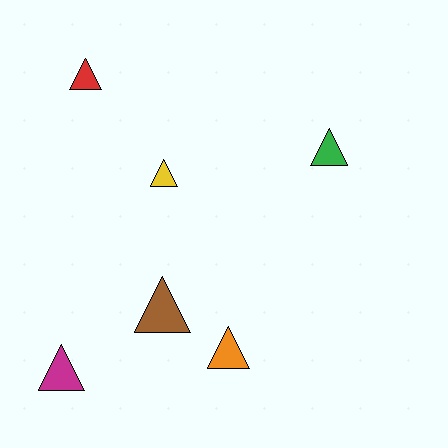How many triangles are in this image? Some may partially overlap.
There are 6 triangles.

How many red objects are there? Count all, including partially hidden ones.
There is 1 red object.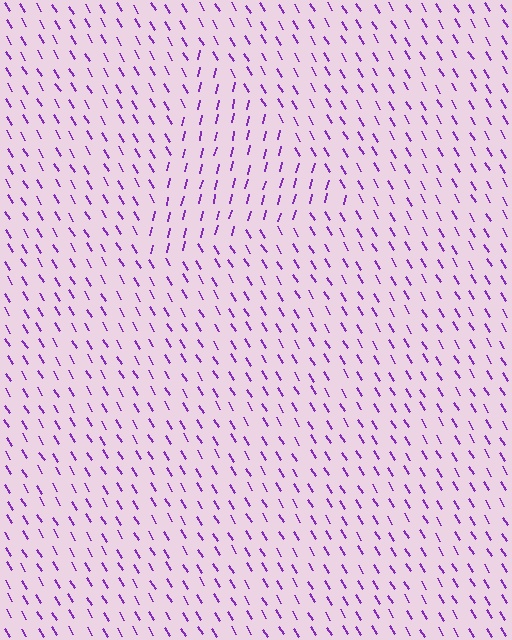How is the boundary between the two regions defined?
The boundary is defined purely by a change in line orientation (approximately 45 degrees difference). All lines are the same color and thickness.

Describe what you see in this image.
The image is filled with small purple line segments. A triangle region in the image has lines oriented differently from the surrounding lines, creating a visible texture boundary.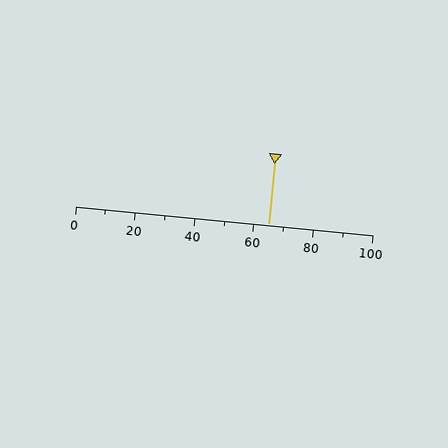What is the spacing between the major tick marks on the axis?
The major ticks are spaced 20 apart.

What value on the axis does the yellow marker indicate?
The marker indicates approximately 65.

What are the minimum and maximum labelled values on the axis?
The axis runs from 0 to 100.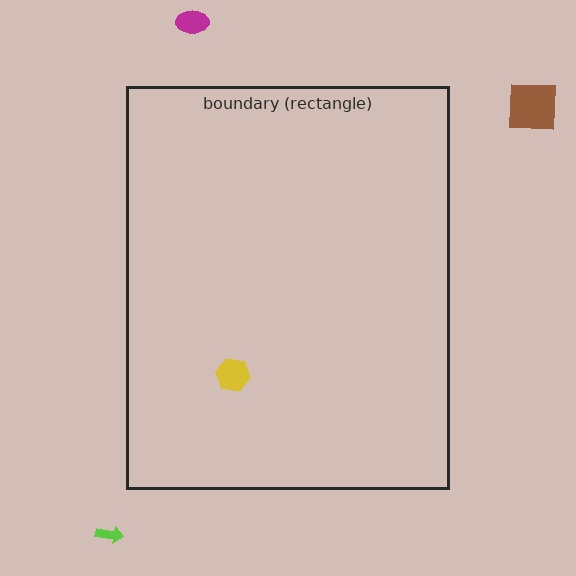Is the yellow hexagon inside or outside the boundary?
Inside.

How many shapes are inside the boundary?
1 inside, 3 outside.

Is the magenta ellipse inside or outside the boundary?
Outside.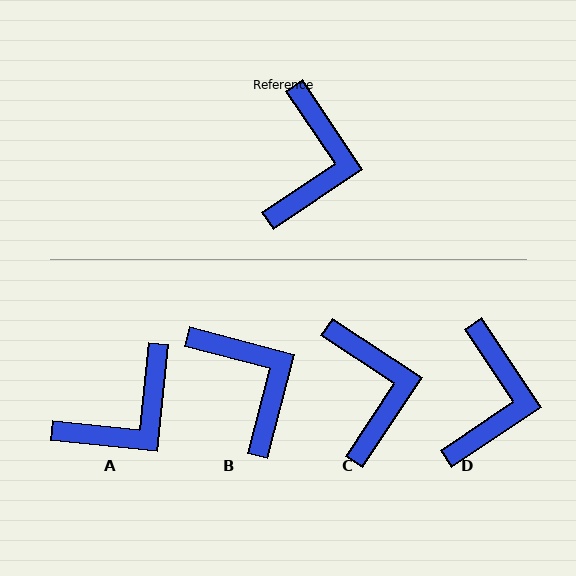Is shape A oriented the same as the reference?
No, it is off by about 40 degrees.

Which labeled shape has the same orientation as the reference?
D.